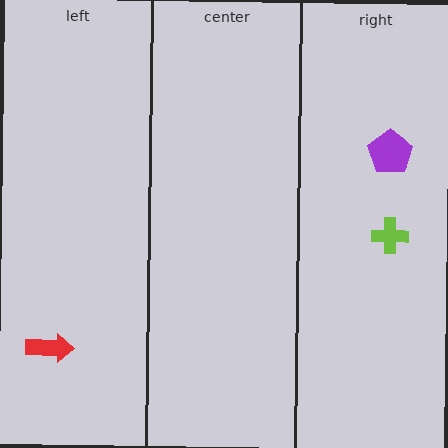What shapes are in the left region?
The red arrow.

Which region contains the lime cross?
The right region.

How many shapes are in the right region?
2.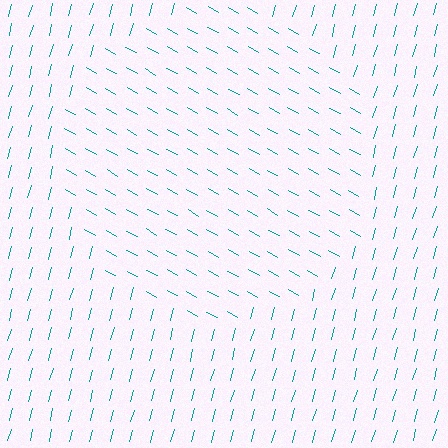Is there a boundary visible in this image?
Yes, there is a texture boundary formed by a change in line orientation.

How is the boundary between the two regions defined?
The boundary is defined purely by a change in line orientation (approximately 76 degrees difference). All lines are the same color and thickness.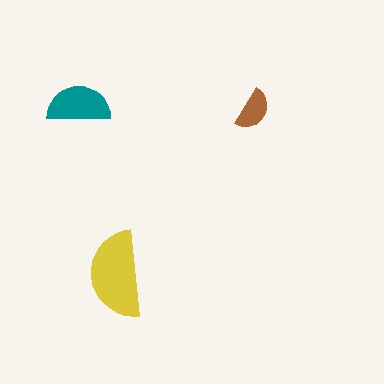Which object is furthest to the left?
The teal semicircle is leftmost.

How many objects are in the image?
There are 3 objects in the image.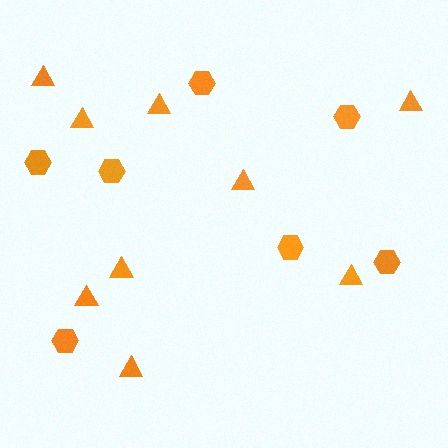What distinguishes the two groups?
There are 2 groups: one group of hexagons (7) and one group of triangles (9).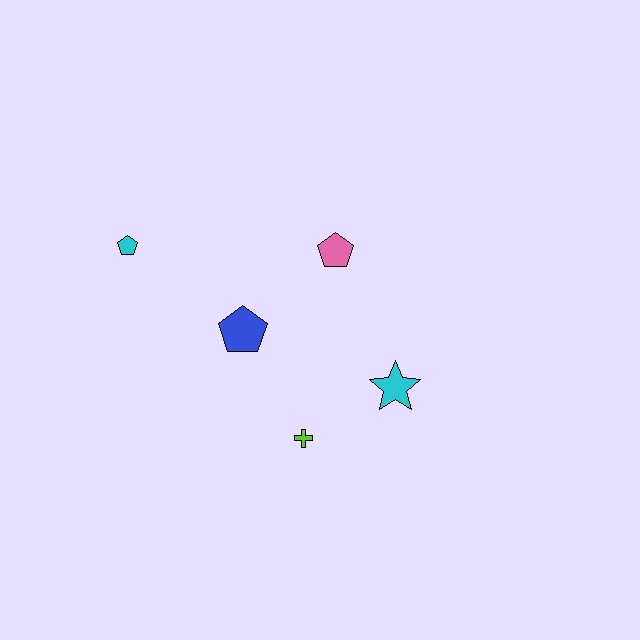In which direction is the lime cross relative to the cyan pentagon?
The lime cross is below the cyan pentagon.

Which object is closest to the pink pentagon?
The blue pentagon is closest to the pink pentagon.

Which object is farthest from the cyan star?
The cyan pentagon is farthest from the cyan star.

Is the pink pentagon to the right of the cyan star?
No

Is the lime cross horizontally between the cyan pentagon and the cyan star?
Yes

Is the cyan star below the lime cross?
No